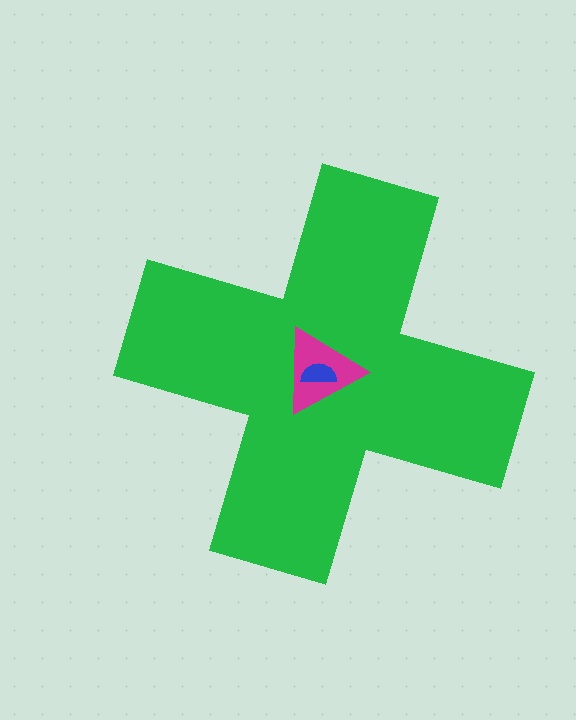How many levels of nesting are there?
3.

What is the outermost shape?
The green cross.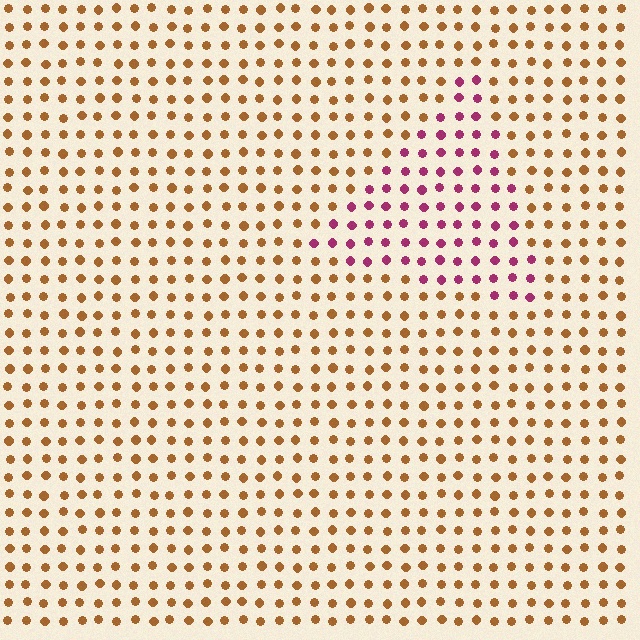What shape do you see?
I see a triangle.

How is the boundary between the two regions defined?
The boundary is defined purely by a slight shift in hue (about 62 degrees). Spacing, size, and orientation are identical on both sides.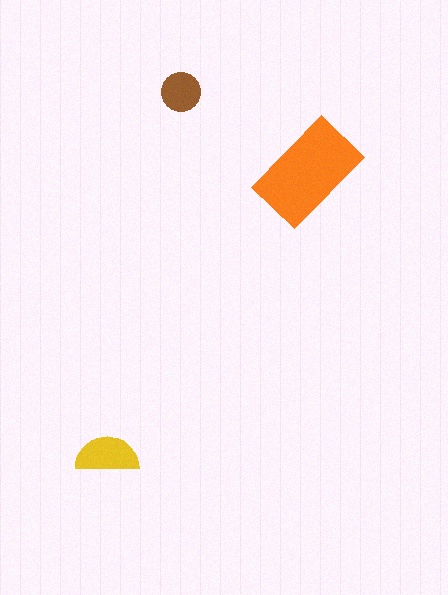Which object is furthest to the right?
The orange rectangle is rightmost.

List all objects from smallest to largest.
The brown circle, the yellow semicircle, the orange rectangle.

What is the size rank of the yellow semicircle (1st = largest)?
2nd.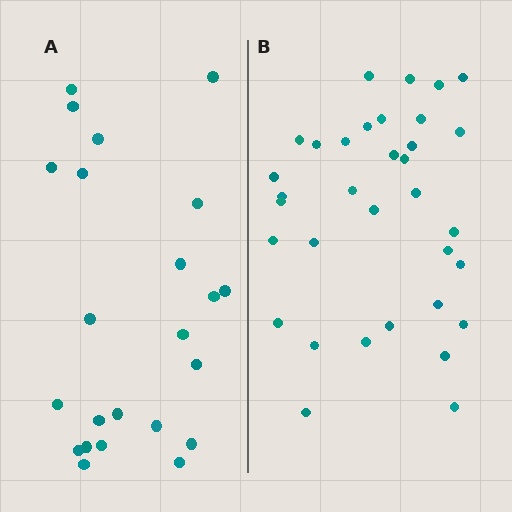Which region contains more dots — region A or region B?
Region B (the right region) has more dots.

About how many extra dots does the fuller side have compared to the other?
Region B has roughly 12 or so more dots than region A.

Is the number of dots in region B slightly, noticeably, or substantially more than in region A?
Region B has substantially more. The ratio is roughly 1.5 to 1.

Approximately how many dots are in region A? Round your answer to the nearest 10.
About 20 dots. (The exact count is 23, which rounds to 20.)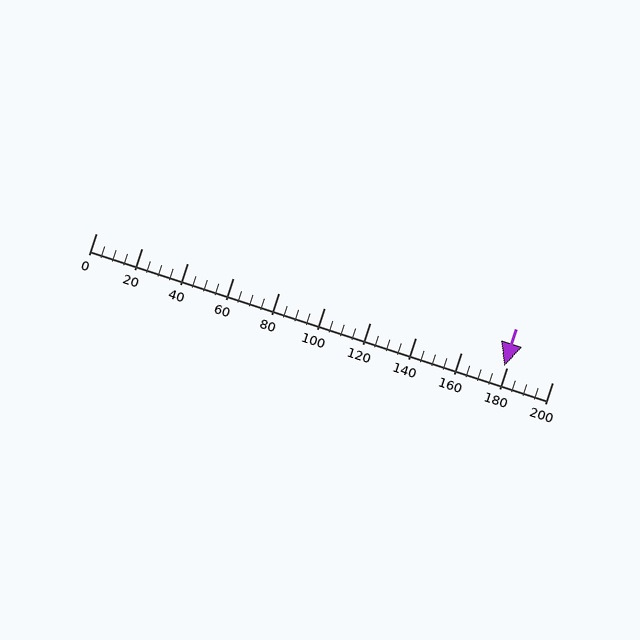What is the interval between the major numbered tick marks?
The major tick marks are spaced 20 units apart.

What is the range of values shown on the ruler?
The ruler shows values from 0 to 200.